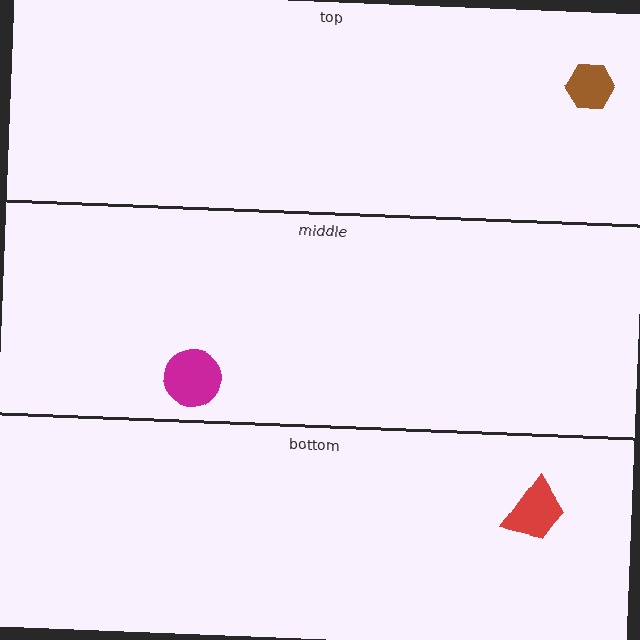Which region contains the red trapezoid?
The bottom region.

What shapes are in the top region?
The brown hexagon.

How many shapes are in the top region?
1.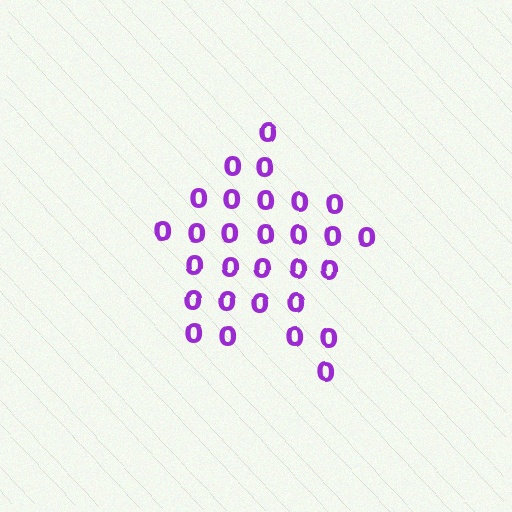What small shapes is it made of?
It is made of small digit 0's.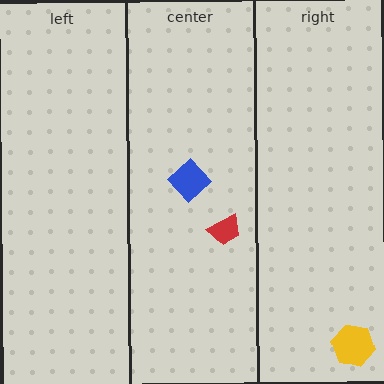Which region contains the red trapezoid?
The center region.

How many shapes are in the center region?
2.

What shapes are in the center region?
The blue diamond, the red trapezoid.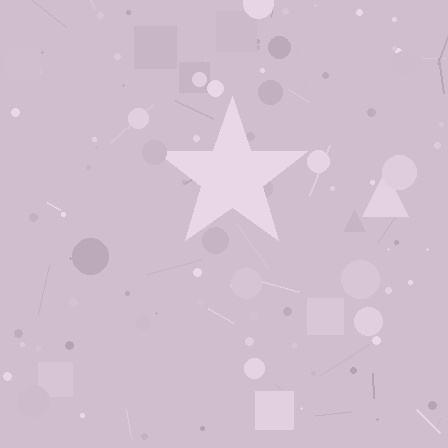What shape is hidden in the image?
A star is hidden in the image.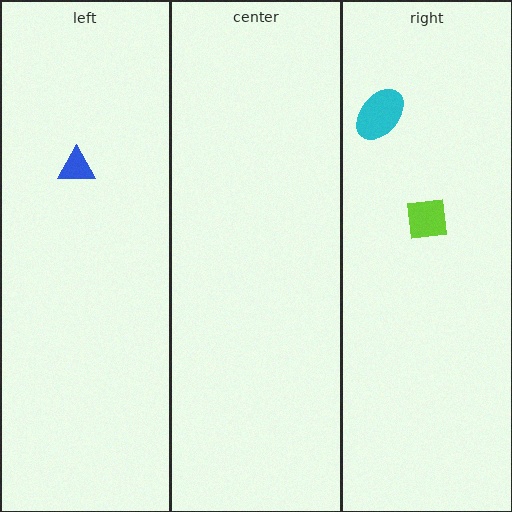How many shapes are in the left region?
1.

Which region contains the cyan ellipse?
The right region.